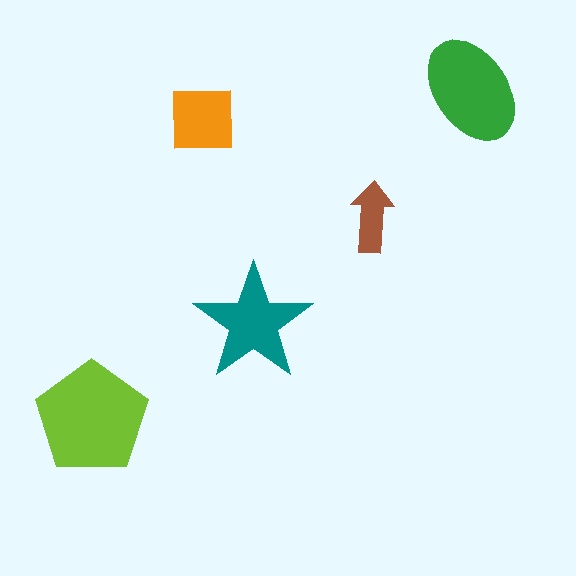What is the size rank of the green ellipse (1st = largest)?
2nd.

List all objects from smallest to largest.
The brown arrow, the orange square, the teal star, the green ellipse, the lime pentagon.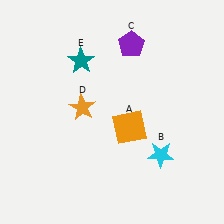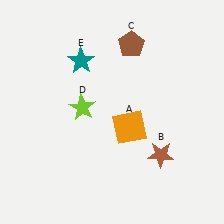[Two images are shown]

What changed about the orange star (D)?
In Image 1, D is orange. In Image 2, it changed to lime.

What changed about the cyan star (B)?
In Image 1, B is cyan. In Image 2, it changed to brown.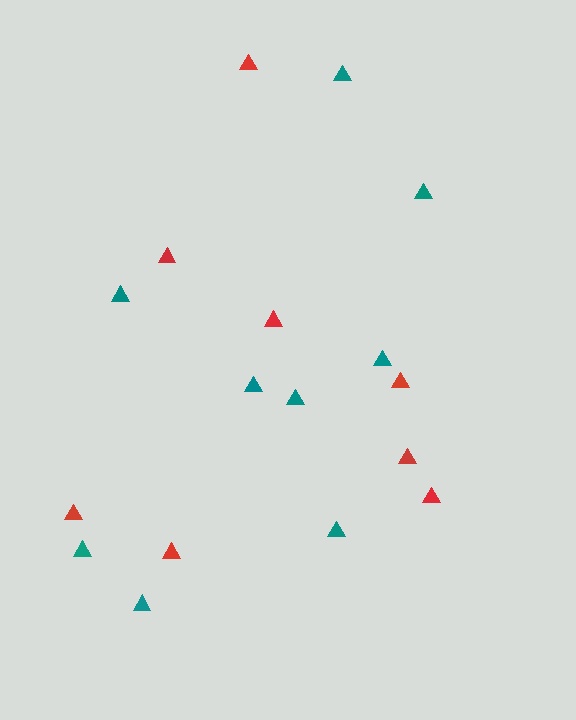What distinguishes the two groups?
There are 2 groups: one group of red triangles (8) and one group of teal triangles (9).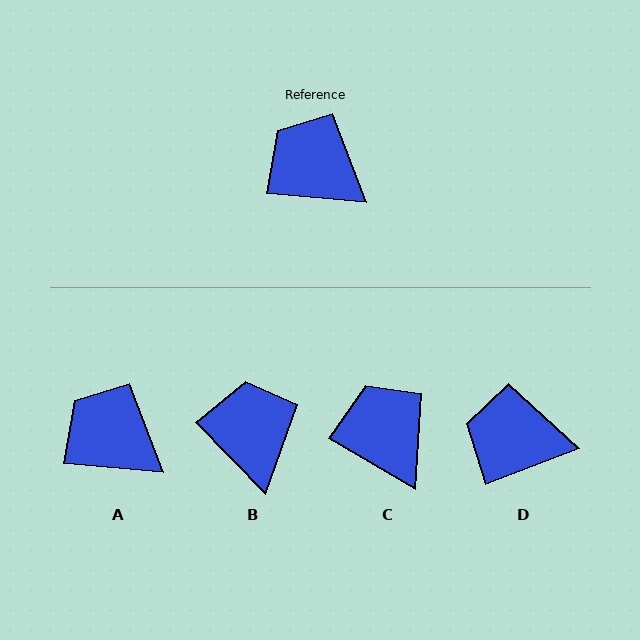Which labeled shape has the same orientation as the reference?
A.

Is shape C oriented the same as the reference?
No, it is off by about 25 degrees.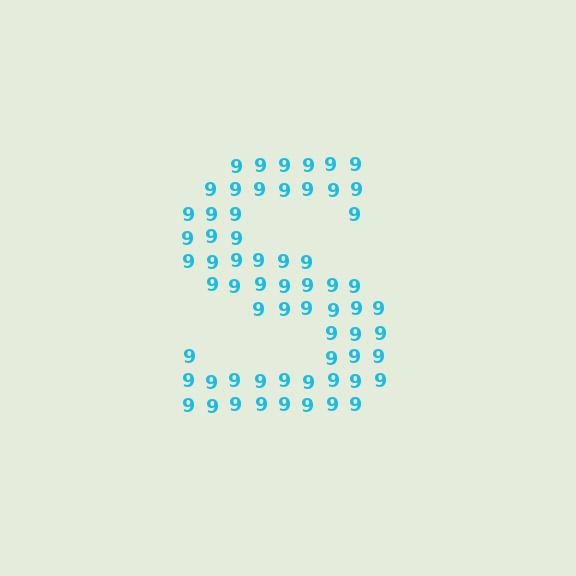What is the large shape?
The large shape is the letter S.